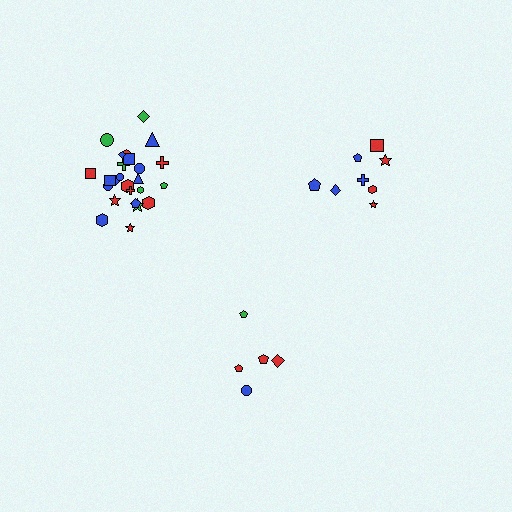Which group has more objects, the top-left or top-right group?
The top-left group.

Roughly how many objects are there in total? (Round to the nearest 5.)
Roughly 40 objects in total.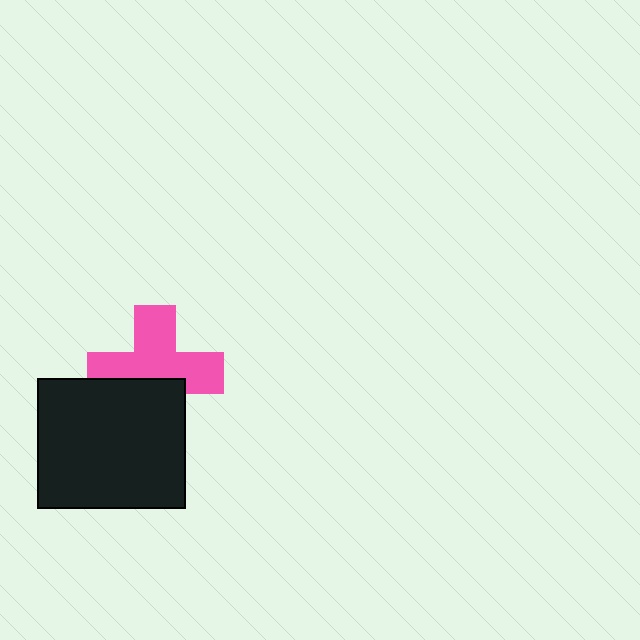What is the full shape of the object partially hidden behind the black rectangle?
The partially hidden object is a pink cross.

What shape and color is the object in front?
The object in front is a black rectangle.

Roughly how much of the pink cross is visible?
About half of it is visible (roughly 63%).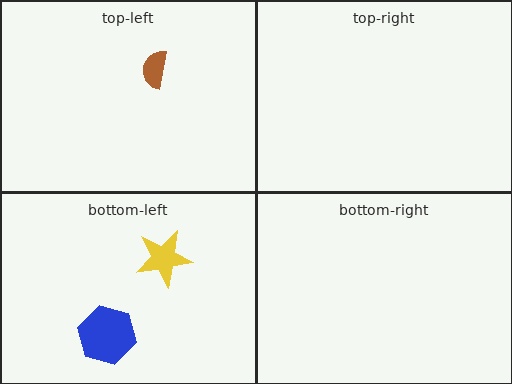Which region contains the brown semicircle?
The top-left region.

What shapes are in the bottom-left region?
The yellow star, the blue hexagon.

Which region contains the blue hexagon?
The bottom-left region.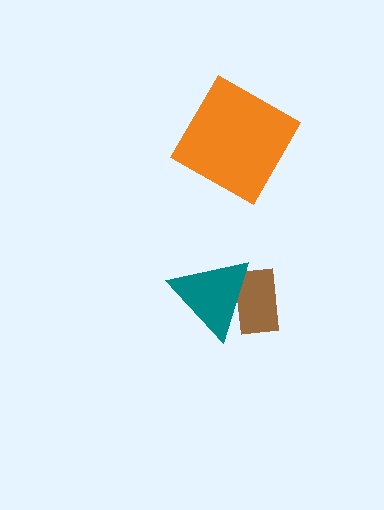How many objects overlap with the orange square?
0 objects overlap with the orange square.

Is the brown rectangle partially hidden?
Yes, it is partially covered by another shape.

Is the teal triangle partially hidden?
No, no other shape covers it.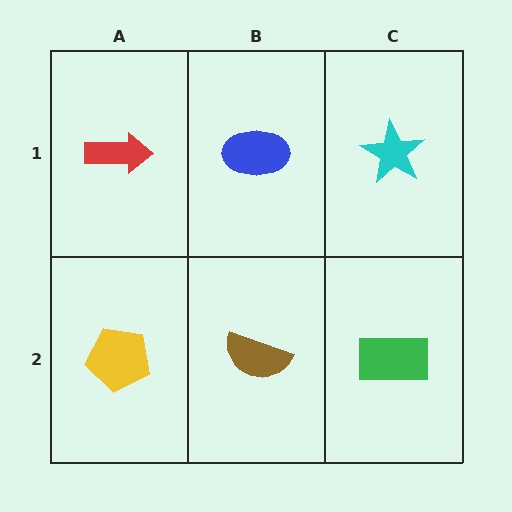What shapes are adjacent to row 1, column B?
A brown semicircle (row 2, column B), a red arrow (row 1, column A), a cyan star (row 1, column C).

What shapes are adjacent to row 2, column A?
A red arrow (row 1, column A), a brown semicircle (row 2, column B).